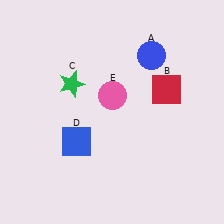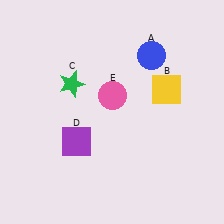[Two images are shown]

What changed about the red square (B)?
In Image 1, B is red. In Image 2, it changed to yellow.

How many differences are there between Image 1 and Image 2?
There are 2 differences between the two images.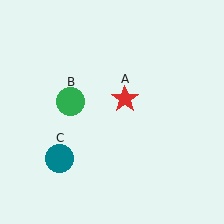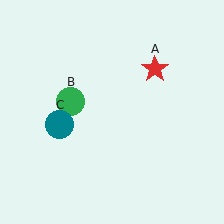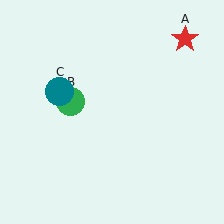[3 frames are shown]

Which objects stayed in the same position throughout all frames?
Green circle (object B) remained stationary.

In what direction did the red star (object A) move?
The red star (object A) moved up and to the right.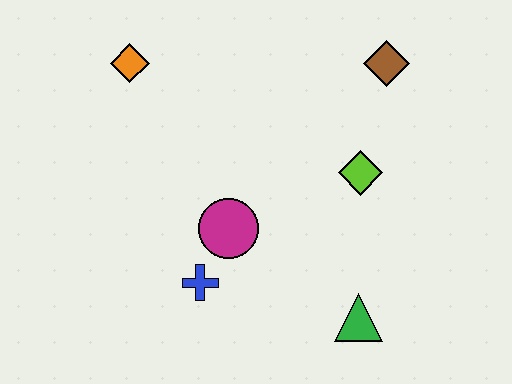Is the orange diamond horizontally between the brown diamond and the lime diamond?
No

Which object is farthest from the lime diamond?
The orange diamond is farthest from the lime diamond.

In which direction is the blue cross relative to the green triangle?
The blue cross is to the left of the green triangle.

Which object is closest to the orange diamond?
The magenta circle is closest to the orange diamond.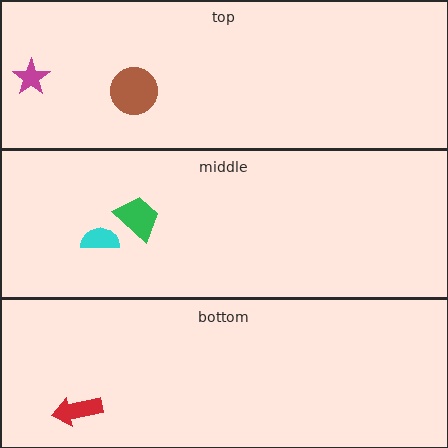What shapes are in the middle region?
The green trapezoid, the cyan semicircle.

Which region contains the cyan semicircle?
The middle region.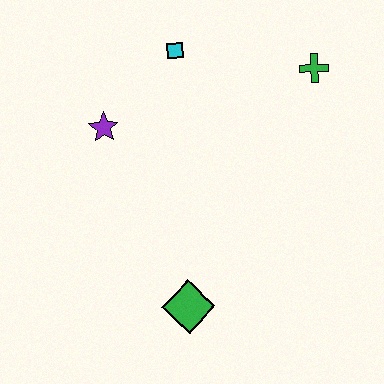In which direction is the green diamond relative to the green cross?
The green diamond is below the green cross.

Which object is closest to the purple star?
The cyan square is closest to the purple star.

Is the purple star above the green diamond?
Yes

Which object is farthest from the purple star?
The green cross is farthest from the purple star.